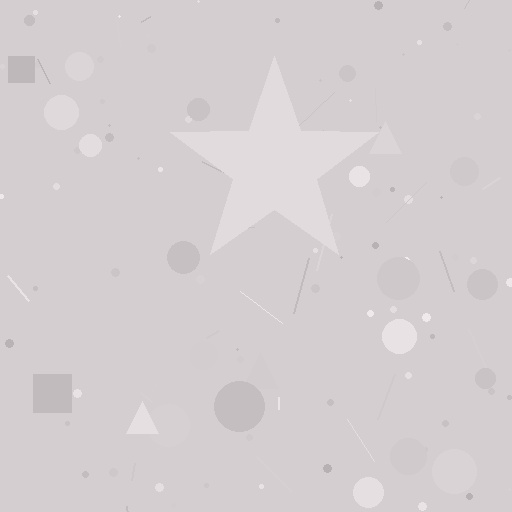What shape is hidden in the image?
A star is hidden in the image.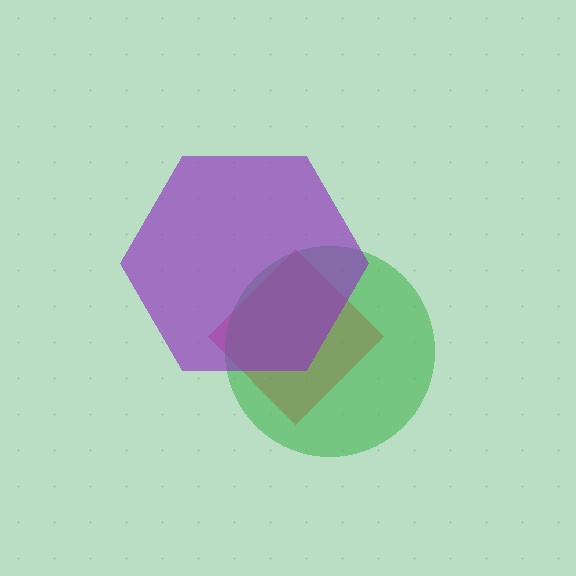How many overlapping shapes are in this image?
There are 3 overlapping shapes in the image.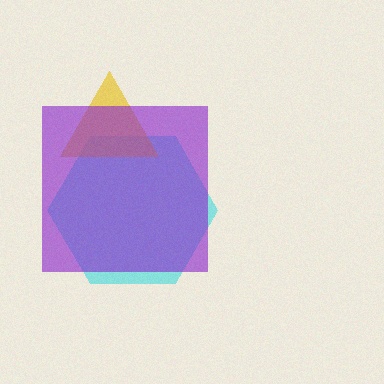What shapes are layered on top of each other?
The layered shapes are: a cyan hexagon, a yellow triangle, a purple square.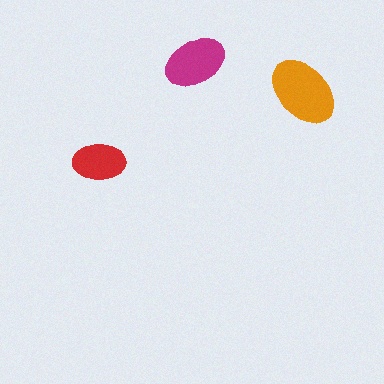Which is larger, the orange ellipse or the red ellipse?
The orange one.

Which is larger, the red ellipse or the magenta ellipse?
The magenta one.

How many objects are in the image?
There are 3 objects in the image.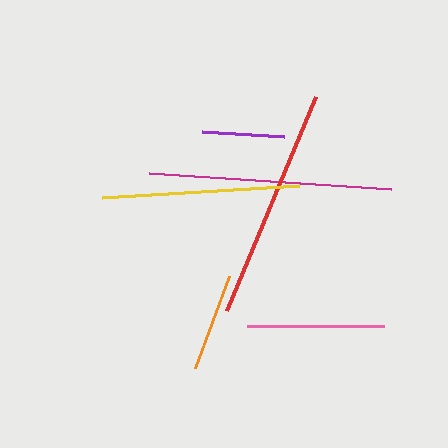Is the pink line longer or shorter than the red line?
The red line is longer than the pink line.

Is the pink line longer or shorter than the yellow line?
The yellow line is longer than the pink line.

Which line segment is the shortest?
The purple line is the shortest at approximately 83 pixels.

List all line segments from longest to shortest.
From longest to shortest: magenta, red, yellow, pink, orange, purple.